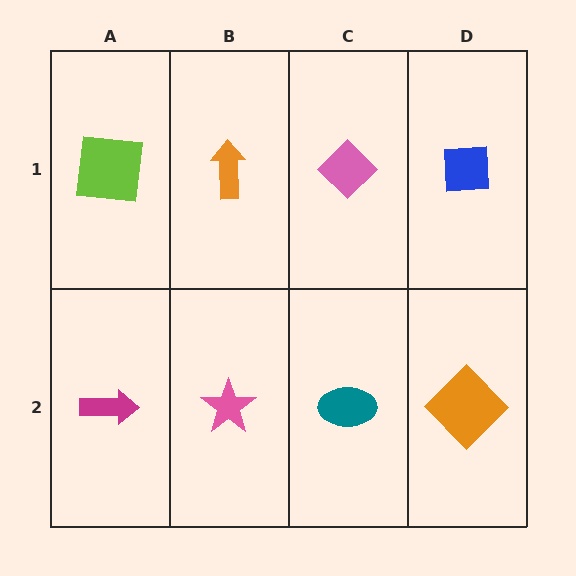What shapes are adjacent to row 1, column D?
An orange diamond (row 2, column D), a pink diamond (row 1, column C).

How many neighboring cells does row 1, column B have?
3.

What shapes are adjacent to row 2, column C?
A pink diamond (row 1, column C), a pink star (row 2, column B), an orange diamond (row 2, column D).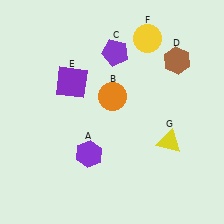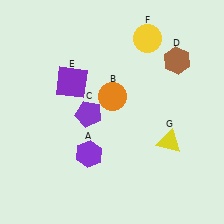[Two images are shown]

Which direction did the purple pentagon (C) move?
The purple pentagon (C) moved down.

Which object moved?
The purple pentagon (C) moved down.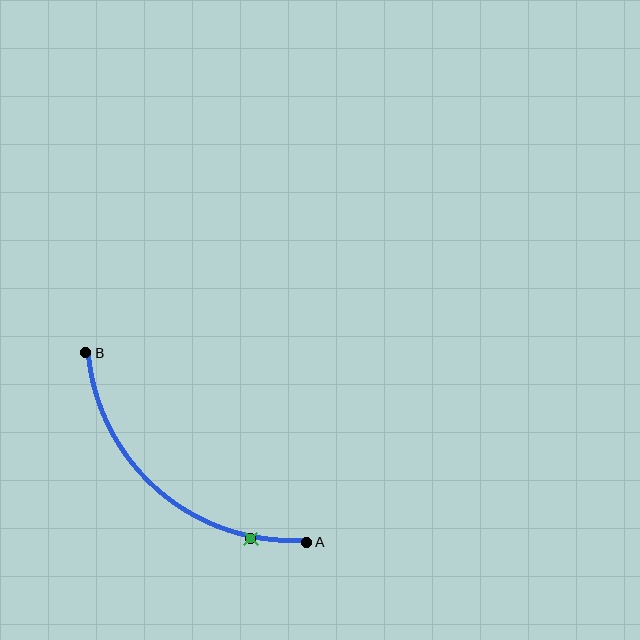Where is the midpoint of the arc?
The arc midpoint is the point on the curve farthest from the straight line joining A and B. It sits below and to the left of that line.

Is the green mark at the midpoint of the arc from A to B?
No. The green mark lies on the arc but is closer to endpoint A. The arc midpoint would be at the point on the curve equidistant along the arc from both A and B.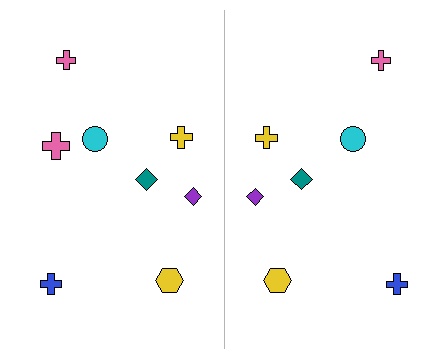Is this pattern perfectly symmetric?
No, the pattern is not perfectly symmetric. A pink cross is missing from the right side.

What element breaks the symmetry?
A pink cross is missing from the right side.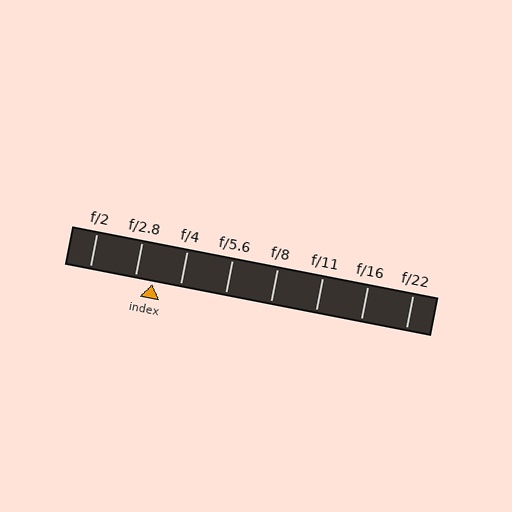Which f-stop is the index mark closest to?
The index mark is closest to f/2.8.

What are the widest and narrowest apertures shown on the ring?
The widest aperture shown is f/2 and the narrowest is f/22.